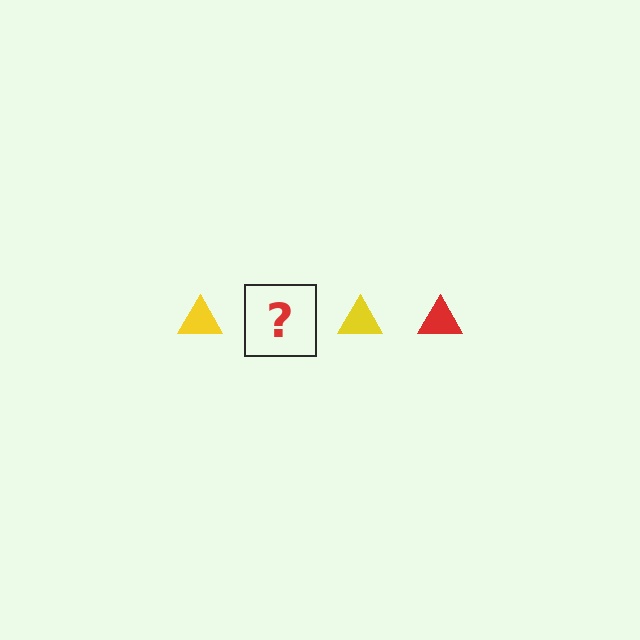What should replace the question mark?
The question mark should be replaced with a red triangle.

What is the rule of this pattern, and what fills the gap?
The rule is that the pattern cycles through yellow, red triangles. The gap should be filled with a red triangle.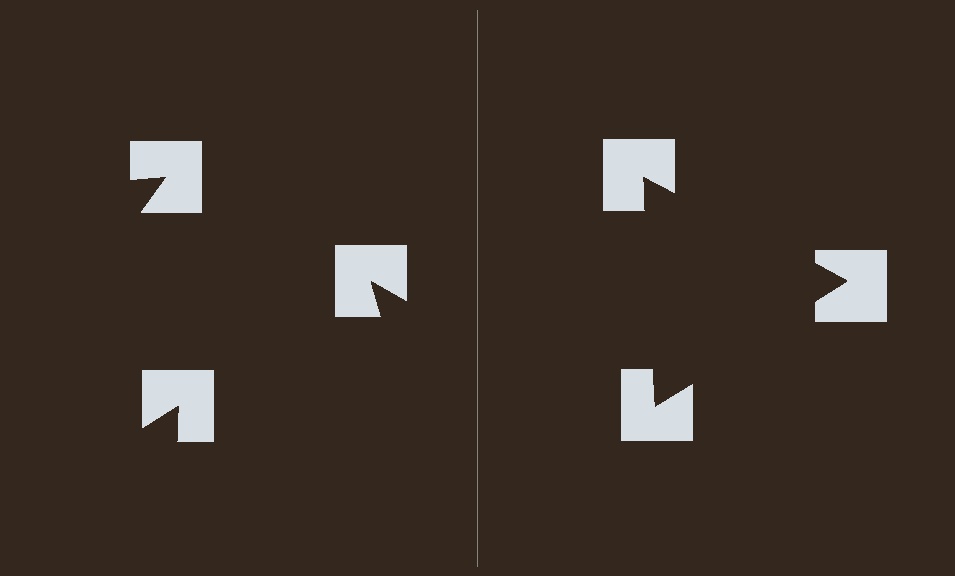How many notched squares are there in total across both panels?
6 — 3 on each side.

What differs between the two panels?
The notched squares are positioned identically on both sides; only the wedge orientations differ. On the right they align to a triangle; on the left they are misaligned.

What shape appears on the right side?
An illusory triangle.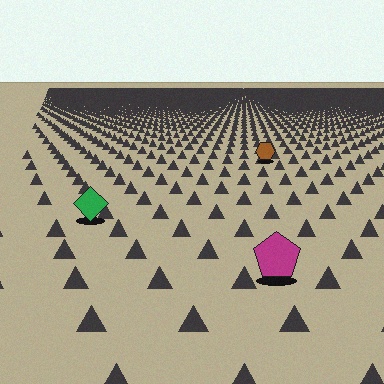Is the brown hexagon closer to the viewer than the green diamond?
No. The green diamond is closer — you can tell from the texture gradient: the ground texture is coarser near it.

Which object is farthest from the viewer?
The brown hexagon is farthest from the viewer. It appears smaller and the ground texture around it is denser.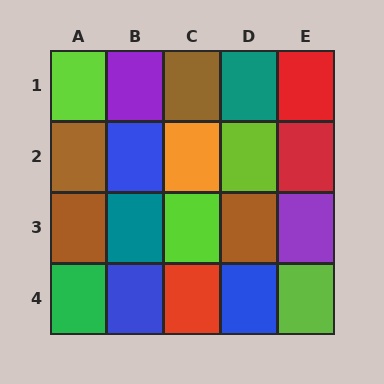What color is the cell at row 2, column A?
Brown.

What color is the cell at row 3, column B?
Teal.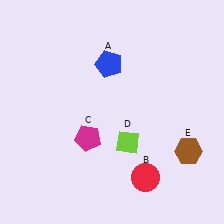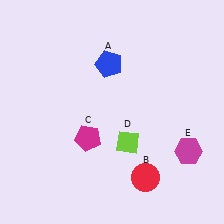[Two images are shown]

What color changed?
The hexagon (E) changed from brown in Image 1 to magenta in Image 2.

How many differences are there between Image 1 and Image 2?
There is 1 difference between the two images.